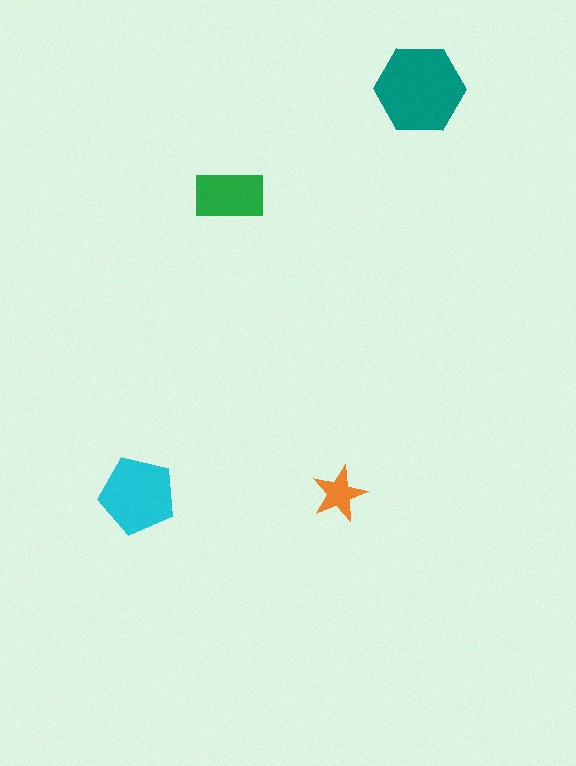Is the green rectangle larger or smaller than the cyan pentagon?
Smaller.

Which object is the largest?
The teal hexagon.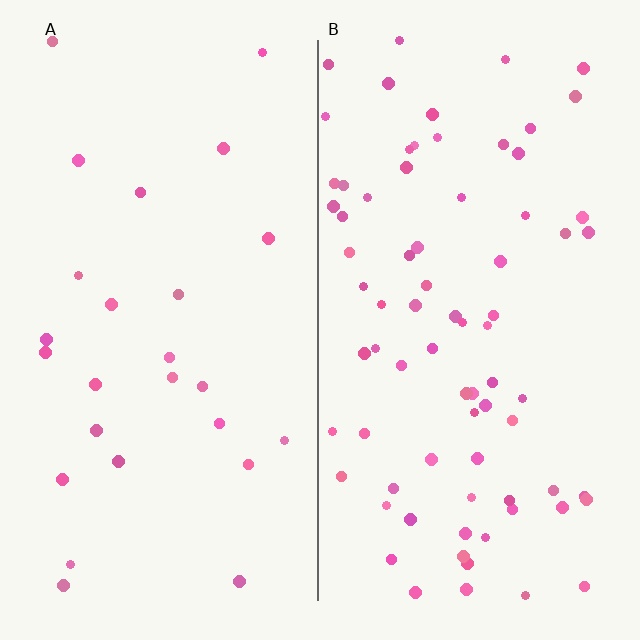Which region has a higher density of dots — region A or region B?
B (the right).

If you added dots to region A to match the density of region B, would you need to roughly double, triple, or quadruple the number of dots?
Approximately triple.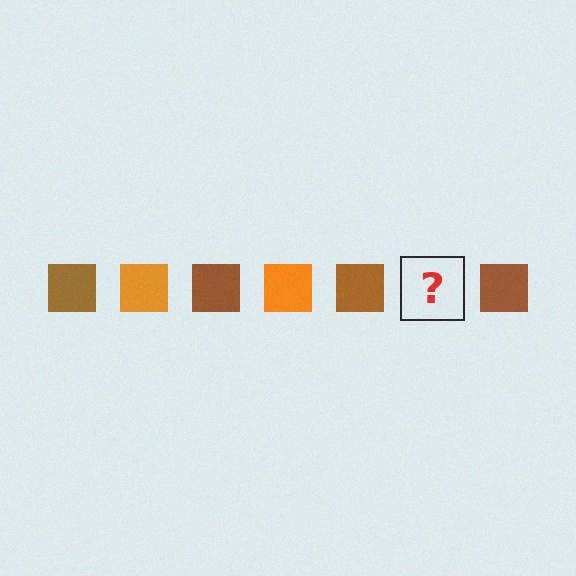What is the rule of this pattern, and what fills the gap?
The rule is that the pattern cycles through brown, orange squares. The gap should be filled with an orange square.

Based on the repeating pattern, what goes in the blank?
The blank should be an orange square.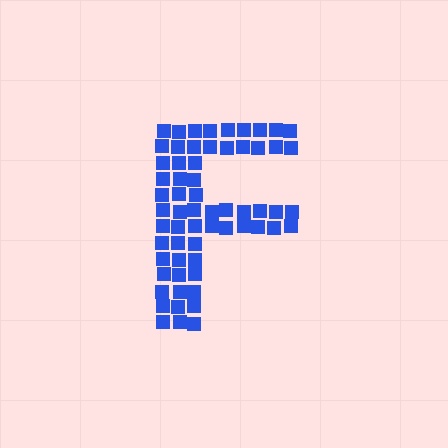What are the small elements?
The small elements are squares.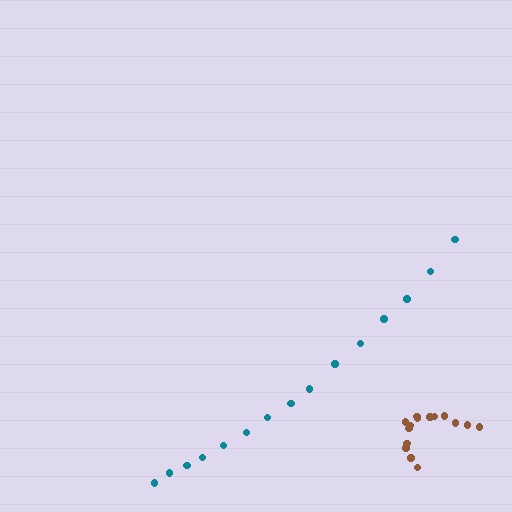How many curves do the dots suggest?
There are 2 distinct paths.